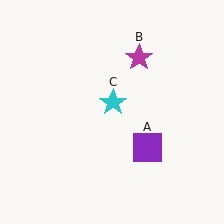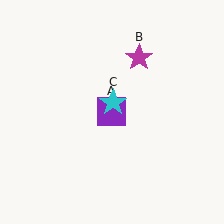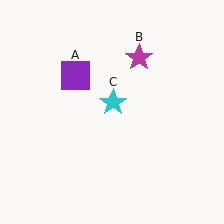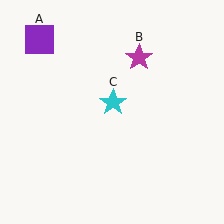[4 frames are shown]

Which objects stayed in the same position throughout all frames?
Magenta star (object B) and cyan star (object C) remained stationary.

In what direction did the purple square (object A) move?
The purple square (object A) moved up and to the left.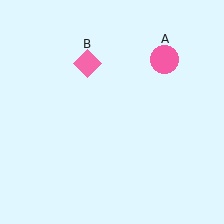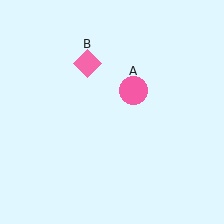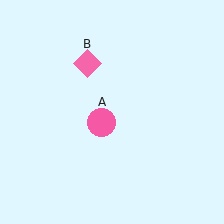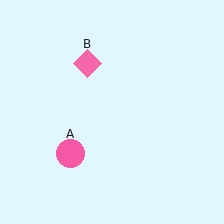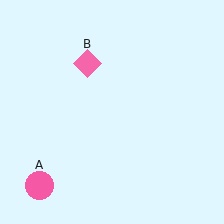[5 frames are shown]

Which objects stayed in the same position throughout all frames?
Pink diamond (object B) remained stationary.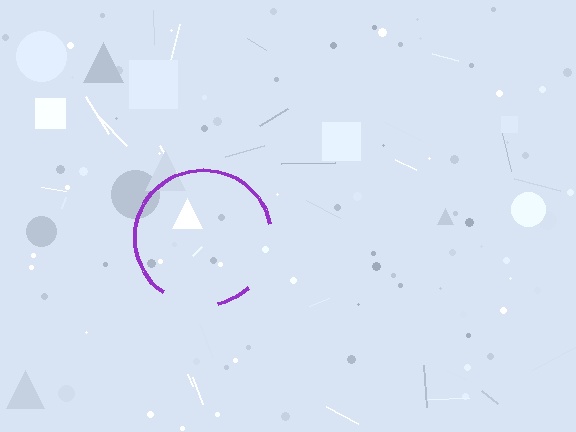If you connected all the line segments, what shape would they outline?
They would outline a circle.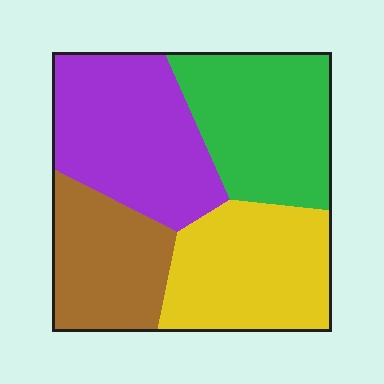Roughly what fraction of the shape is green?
Green takes up about one quarter (1/4) of the shape.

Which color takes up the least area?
Brown, at roughly 20%.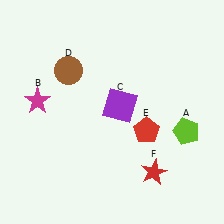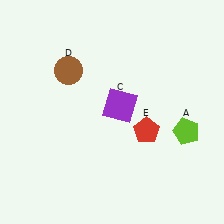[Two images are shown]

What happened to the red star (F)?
The red star (F) was removed in Image 2. It was in the bottom-right area of Image 1.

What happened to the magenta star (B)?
The magenta star (B) was removed in Image 2. It was in the top-left area of Image 1.